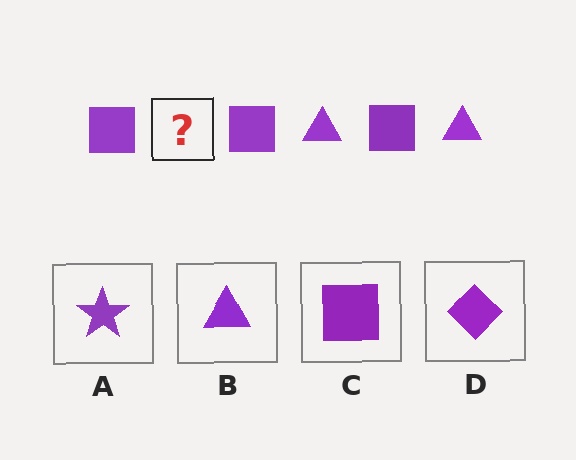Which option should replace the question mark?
Option B.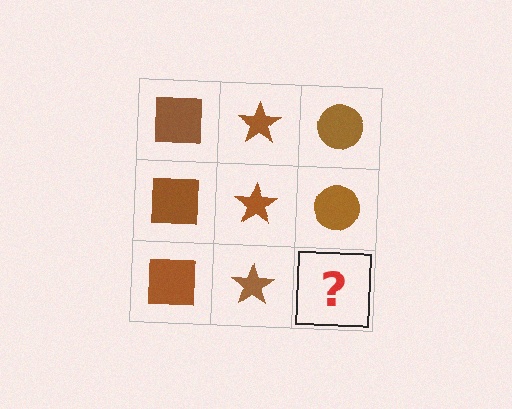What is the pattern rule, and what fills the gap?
The rule is that each column has a consistent shape. The gap should be filled with a brown circle.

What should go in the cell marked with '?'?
The missing cell should contain a brown circle.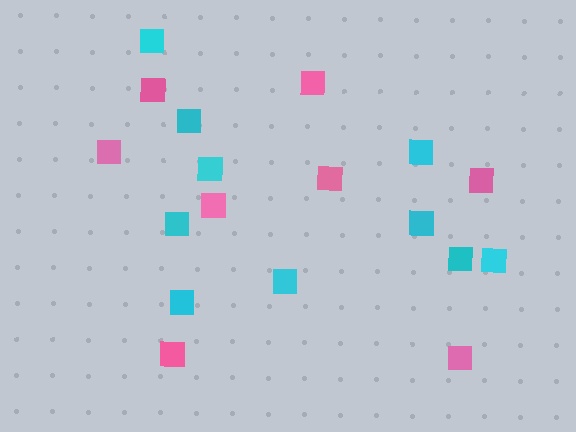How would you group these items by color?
There are 2 groups: one group of pink squares (8) and one group of cyan squares (10).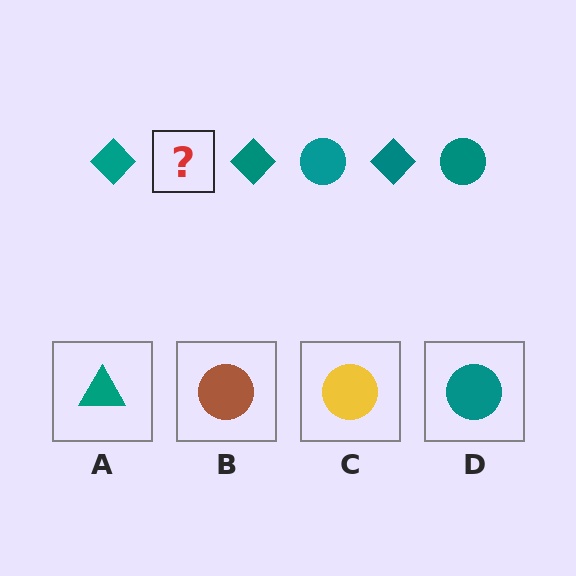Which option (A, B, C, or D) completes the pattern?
D.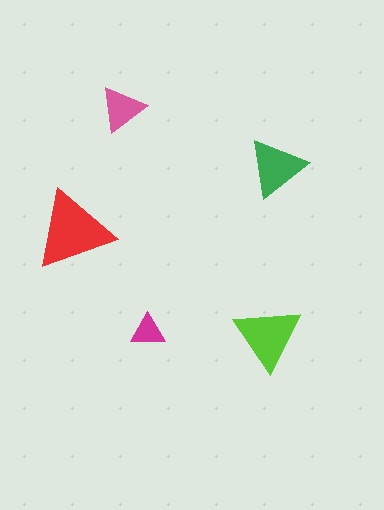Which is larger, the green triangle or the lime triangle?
The lime one.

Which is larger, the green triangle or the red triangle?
The red one.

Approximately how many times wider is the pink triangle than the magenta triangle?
About 1.5 times wider.